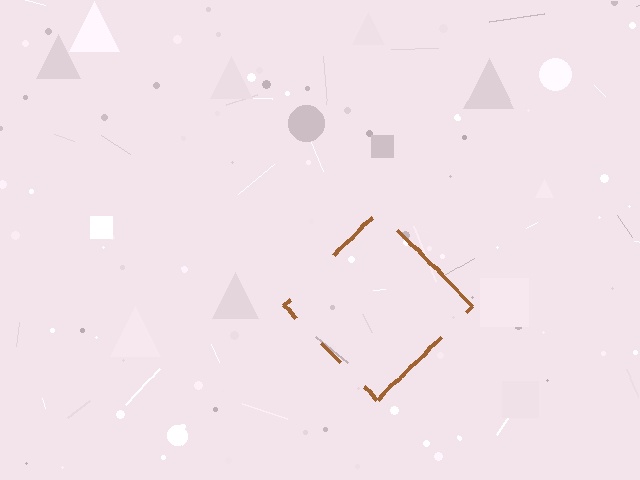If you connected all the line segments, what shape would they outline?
They would outline a diamond.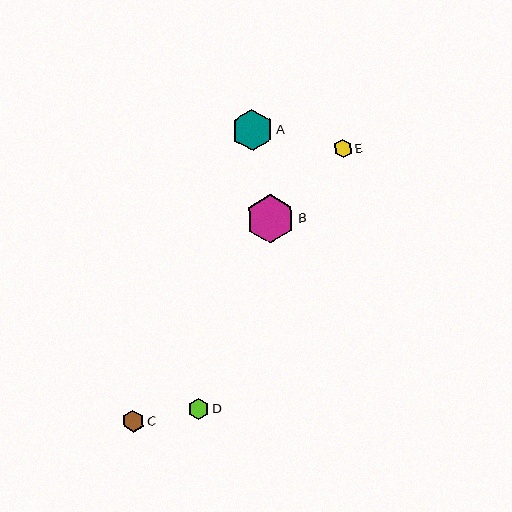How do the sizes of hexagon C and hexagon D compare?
Hexagon C and hexagon D are approximately the same size.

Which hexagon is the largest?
Hexagon B is the largest with a size of approximately 49 pixels.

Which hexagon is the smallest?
Hexagon E is the smallest with a size of approximately 18 pixels.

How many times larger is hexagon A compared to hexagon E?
Hexagon A is approximately 2.2 times the size of hexagon E.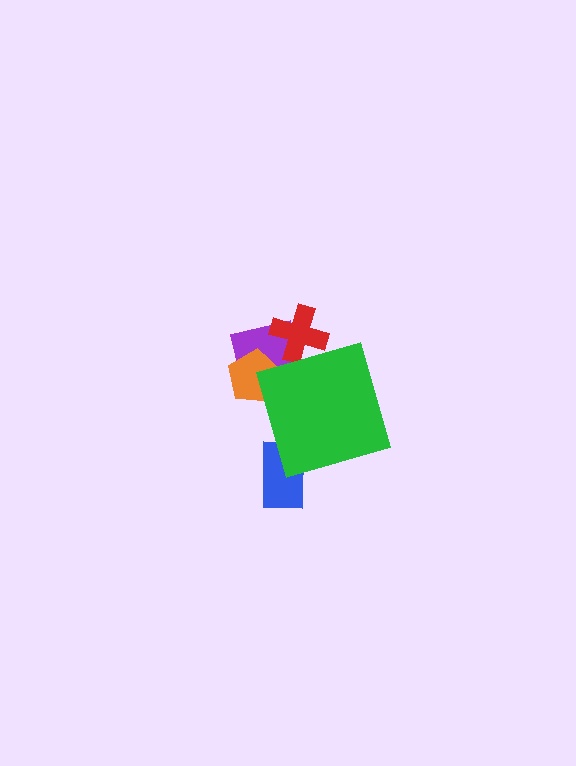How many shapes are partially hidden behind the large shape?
4 shapes are partially hidden.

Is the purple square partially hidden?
Yes, the purple square is partially hidden behind the green diamond.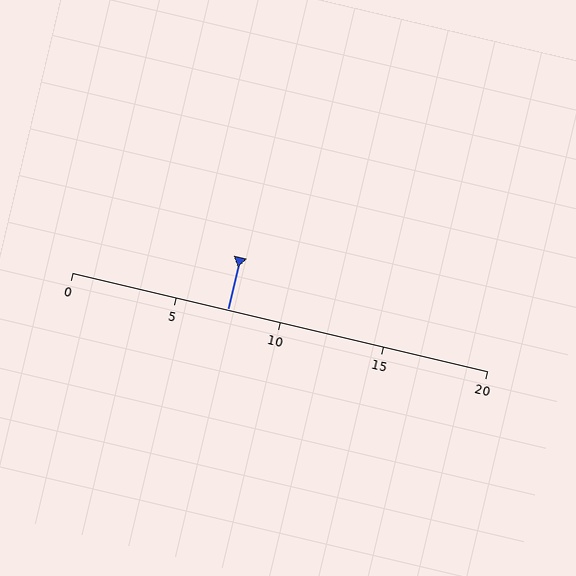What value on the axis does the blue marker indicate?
The marker indicates approximately 7.5.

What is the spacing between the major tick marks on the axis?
The major ticks are spaced 5 apart.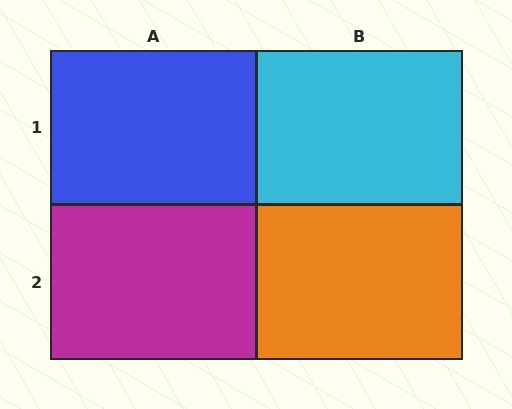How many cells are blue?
1 cell is blue.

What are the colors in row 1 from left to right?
Blue, cyan.